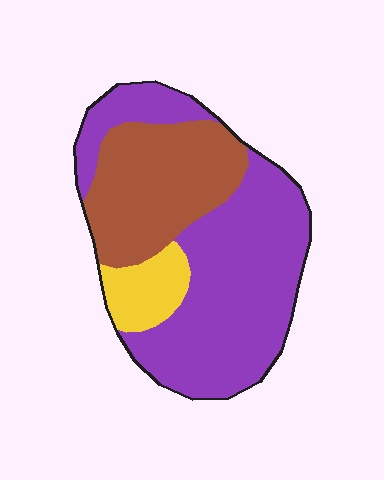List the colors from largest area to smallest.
From largest to smallest: purple, brown, yellow.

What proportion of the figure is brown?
Brown covers about 30% of the figure.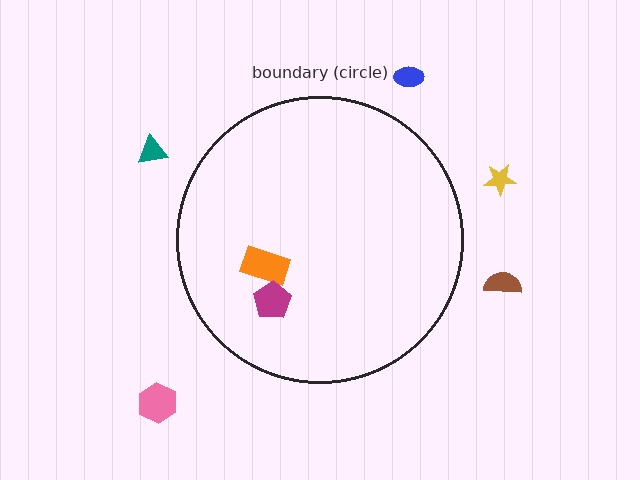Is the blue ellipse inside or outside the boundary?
Outside.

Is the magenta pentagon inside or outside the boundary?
Inside.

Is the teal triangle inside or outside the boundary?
Outside.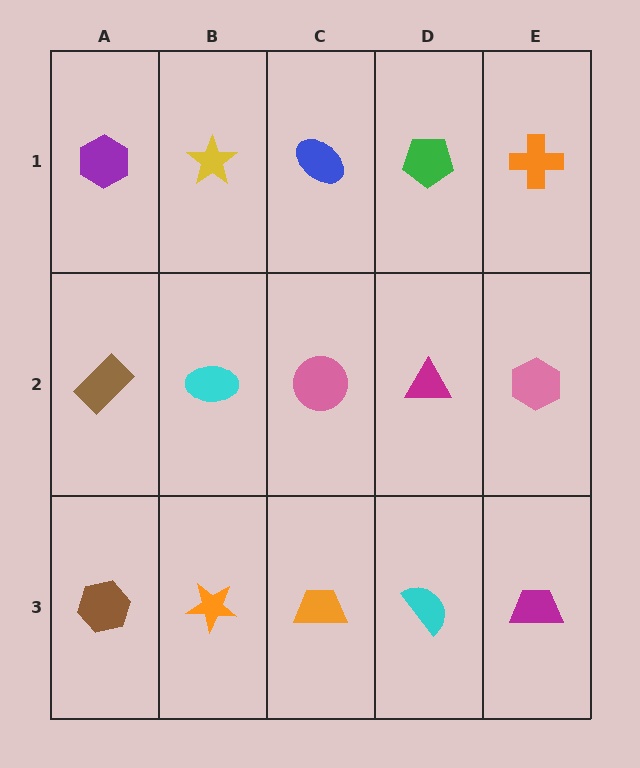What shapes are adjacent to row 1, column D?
A magenta triangle (row 2, column D), a blue ellipse (row 1, column C), an orange cross (row 1, column E).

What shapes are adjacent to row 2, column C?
A blue ellipse (row 1, column C), an orange trapezoid (row 3, column C), a cyan ellipse (row 2, column B), a magenta triangle (row 2, column D).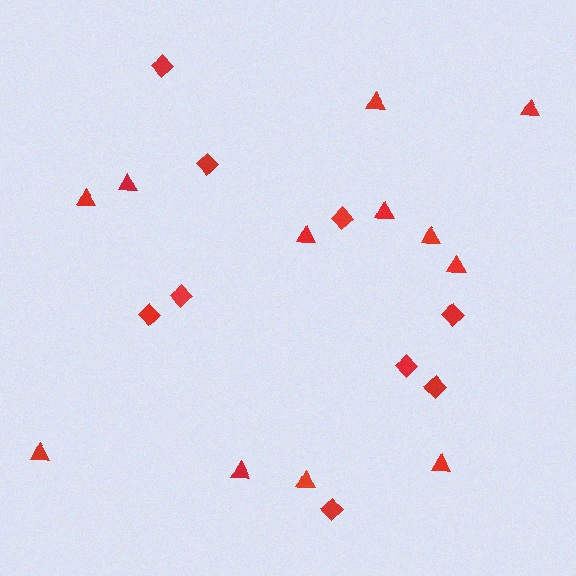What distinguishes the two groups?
There are 2 groups: one group of triangles (12) and one group of diamonds (9).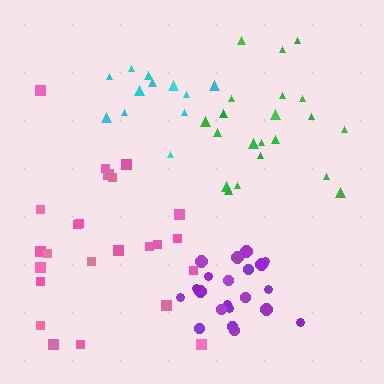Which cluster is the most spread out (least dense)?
Pink.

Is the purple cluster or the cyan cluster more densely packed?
Purple.